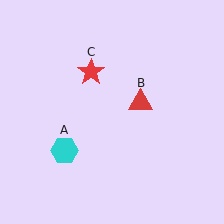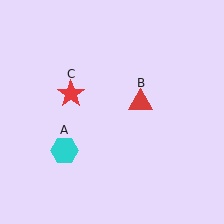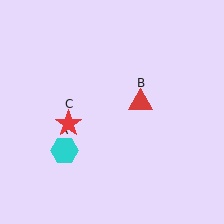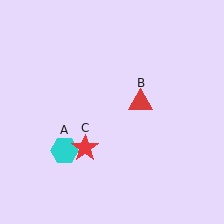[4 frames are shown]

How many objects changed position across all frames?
1 object changed position: red star (object C).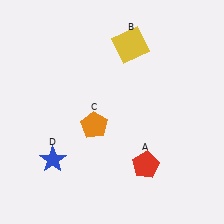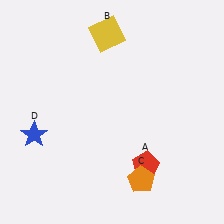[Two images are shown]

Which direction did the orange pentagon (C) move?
The orange pentagon (C) moved down.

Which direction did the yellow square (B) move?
The yellow square (B) moved left.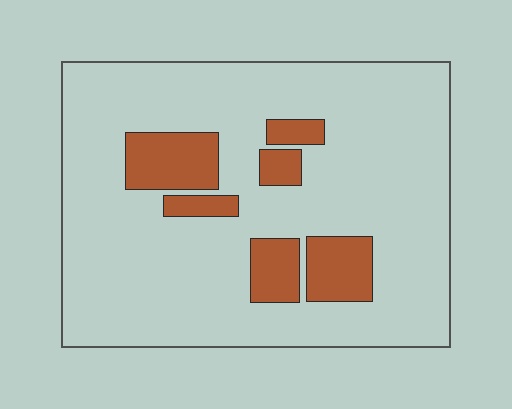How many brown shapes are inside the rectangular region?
6.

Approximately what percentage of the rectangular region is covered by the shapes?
Approximately 15%.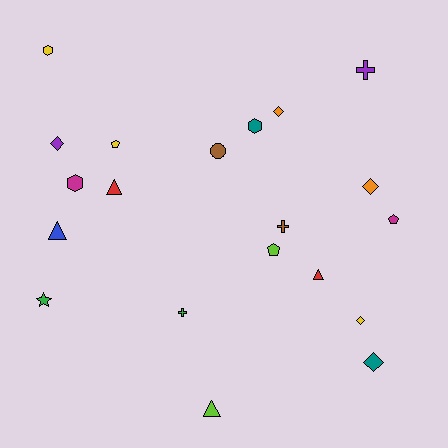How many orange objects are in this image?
There are 2 orange objects.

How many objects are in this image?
There are 20 objects.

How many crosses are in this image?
There are 3 crosses.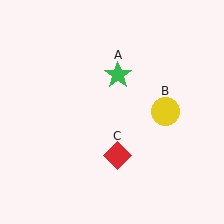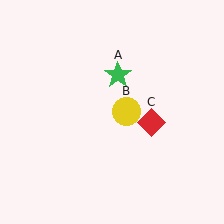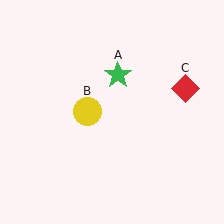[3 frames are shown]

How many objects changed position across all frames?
2 objects changed position: yellow circle (object B), red diamond (object C).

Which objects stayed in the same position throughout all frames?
Green star (object A) remained stationary.